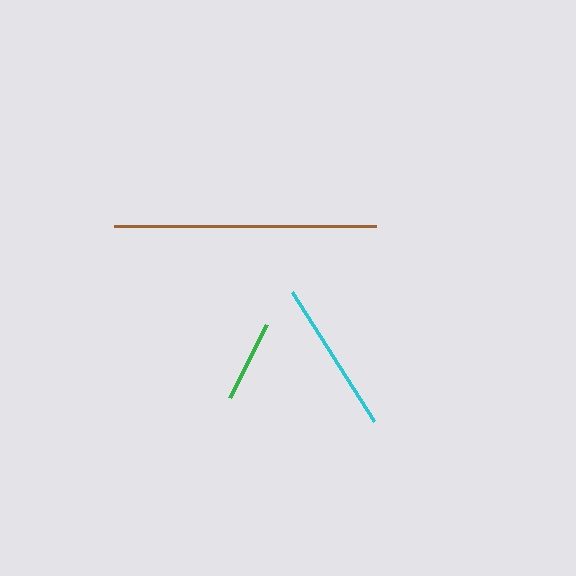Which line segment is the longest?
The brown line is the longest at approximately 262 pixels.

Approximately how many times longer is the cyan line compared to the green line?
The cyan line is approximately 1.9 times the length of the green line.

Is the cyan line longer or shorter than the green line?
The cyan line is longer than the green line.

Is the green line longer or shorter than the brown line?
The brown line is longer than the green line.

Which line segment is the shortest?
The green line is the shortest at approximately 82 pixels.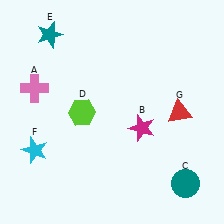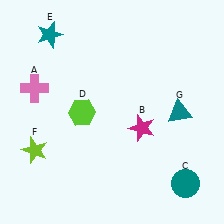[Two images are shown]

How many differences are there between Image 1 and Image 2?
There are 2 differences between the two images.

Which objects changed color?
F changed from cyan to lime. G changed from red to teal.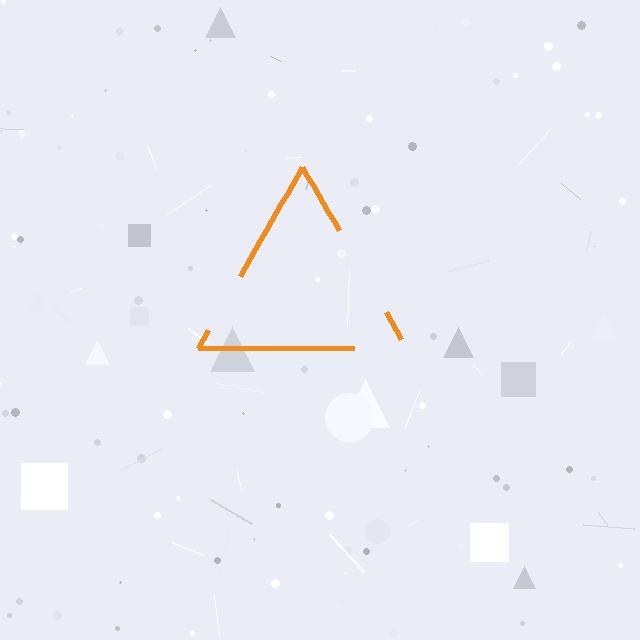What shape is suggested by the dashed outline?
The dashed outline suggests a triangle.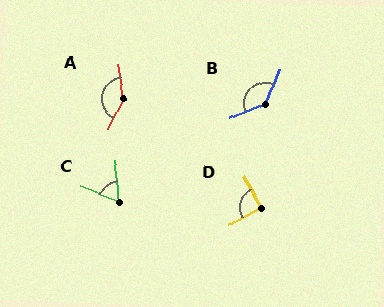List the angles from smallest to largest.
C (61°), D (88°), B (135°), A (147°).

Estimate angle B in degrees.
Approximately 135 degrees.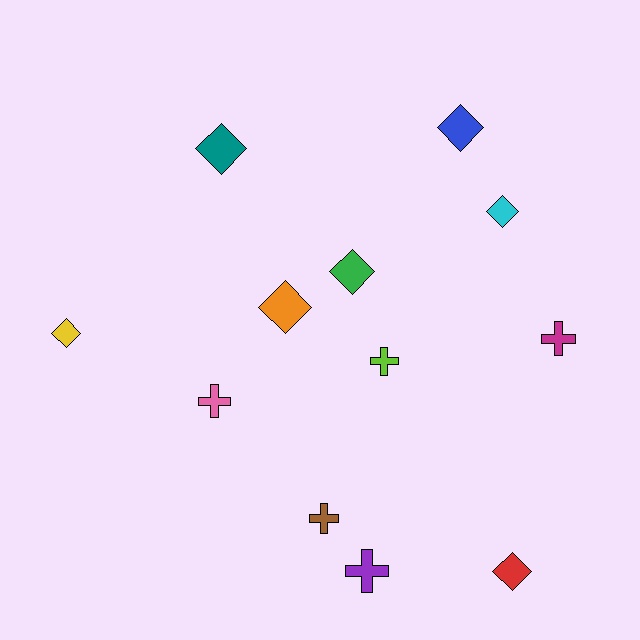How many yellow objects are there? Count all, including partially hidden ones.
There is 1 yellow object.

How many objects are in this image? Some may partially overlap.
There are 12 objects.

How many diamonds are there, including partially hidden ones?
There are 7 diamonds.